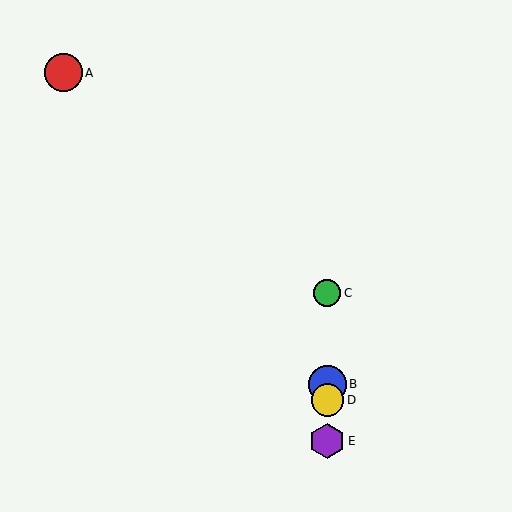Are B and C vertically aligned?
Yes, both are at x≈327.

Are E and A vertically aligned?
No, E is at x≈327 and A is at x≈63.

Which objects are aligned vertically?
Objects B, C, D, E are aligned vertically.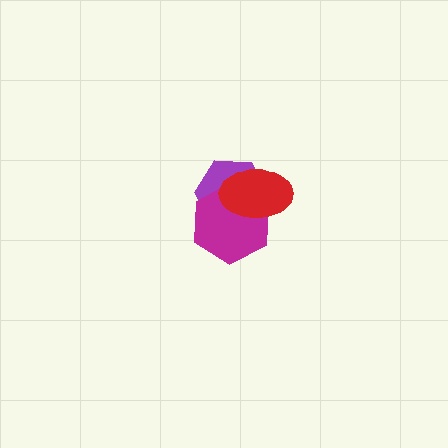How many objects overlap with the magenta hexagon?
2 objects overlap with the magenta hexagon.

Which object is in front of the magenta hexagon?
The red ellipse is in front of the magenta hexagon.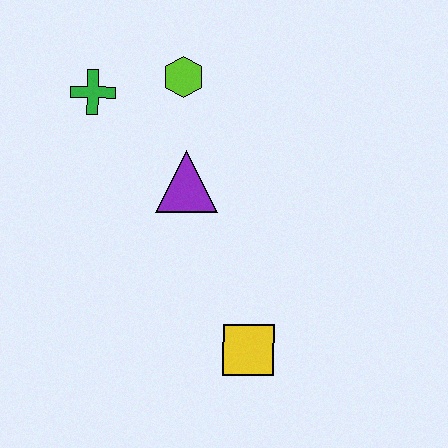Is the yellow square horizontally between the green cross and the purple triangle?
No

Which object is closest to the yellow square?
The purple triangle is closest to the yellow square.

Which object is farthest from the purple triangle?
The yellow square is farthest from the purple triangle.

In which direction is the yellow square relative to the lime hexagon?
The yellow square is below the lime hexagon.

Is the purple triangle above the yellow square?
Yes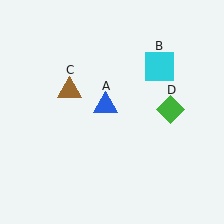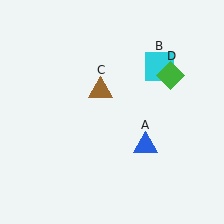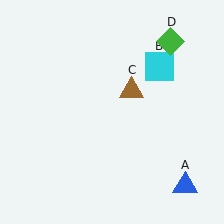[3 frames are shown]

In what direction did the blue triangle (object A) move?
The blue triangle (object A) moved down and to the right.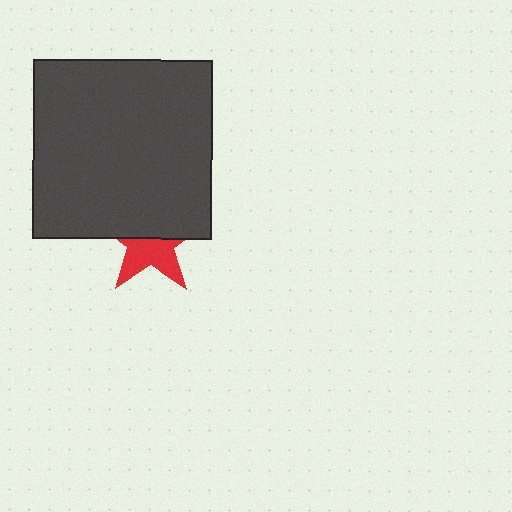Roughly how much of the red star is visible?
About half of it is visible (roughly 48%).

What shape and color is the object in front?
The object in front is a dark gray square.